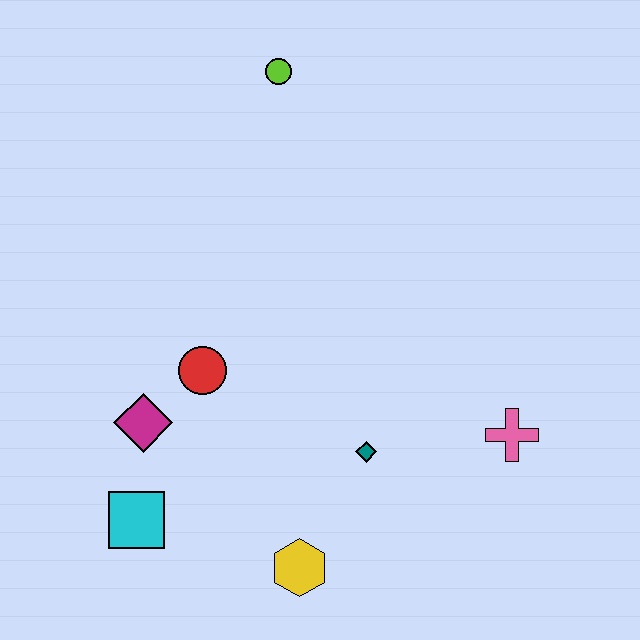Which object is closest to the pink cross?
The teal diamond is closest to the pink cross.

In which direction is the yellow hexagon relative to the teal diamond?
The yellow hexagon is below the teal diamond.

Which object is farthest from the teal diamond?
The lime circle is farthest from the teal diamond.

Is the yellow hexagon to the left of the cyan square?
No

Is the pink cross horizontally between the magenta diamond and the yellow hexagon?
No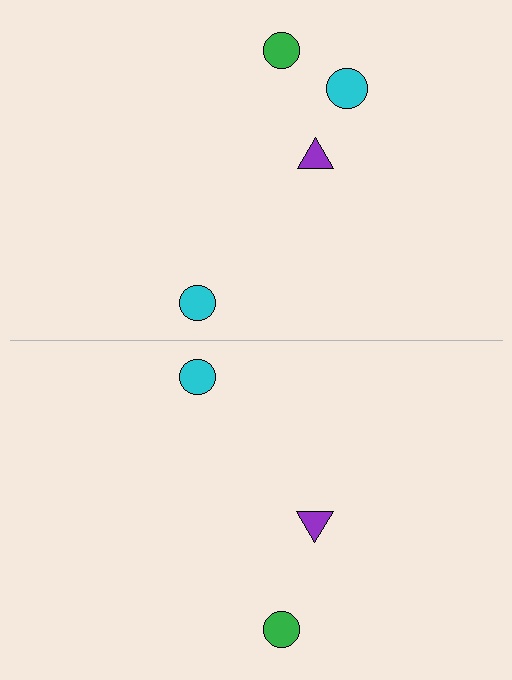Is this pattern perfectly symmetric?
No, the pattern is not perfectly symmetric. A cyan circle is missing from the bottom side.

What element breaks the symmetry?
A cyan circle is missing from the bottom side.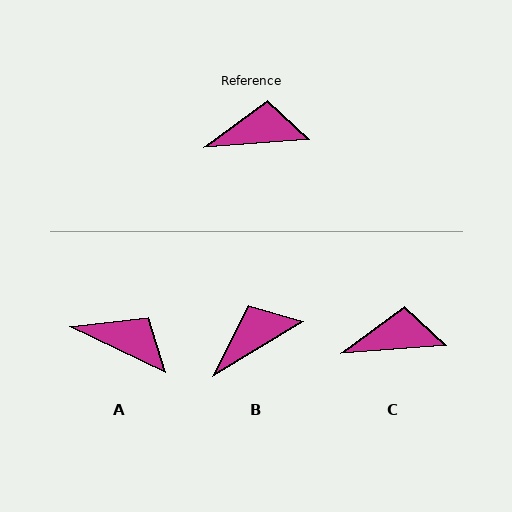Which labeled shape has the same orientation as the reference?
C.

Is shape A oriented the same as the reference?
No, it is off by about 30 degrees.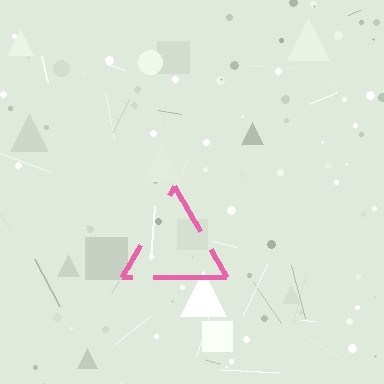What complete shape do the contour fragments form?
The contour fragments form a triangle.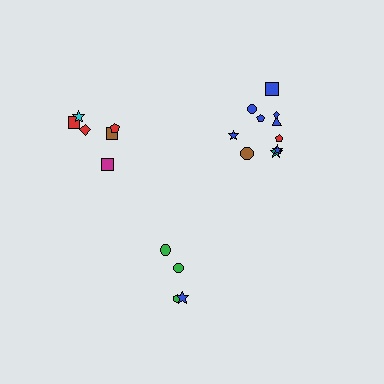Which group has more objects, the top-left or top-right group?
The top-right group.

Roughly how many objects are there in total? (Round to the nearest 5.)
Roughly 20 objects in total.